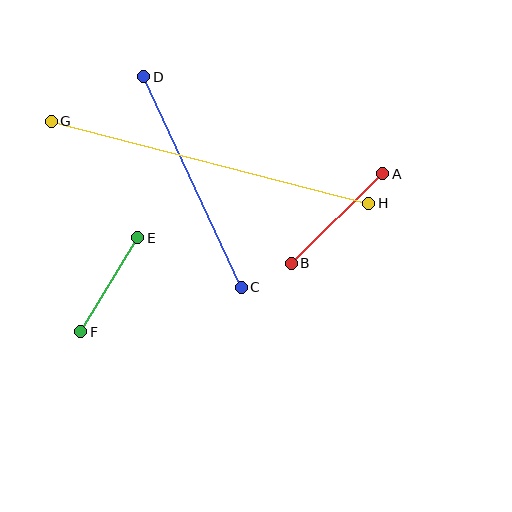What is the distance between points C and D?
The distance is approximately 232 pixels.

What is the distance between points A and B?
The distance is approximately 128 pixels.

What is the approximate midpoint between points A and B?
The midpoint is at approximately (337, 219) pixels.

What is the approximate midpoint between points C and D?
The midpoint is at approximately (192, 182) pixels.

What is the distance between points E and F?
The distance is approximately 110 pixels.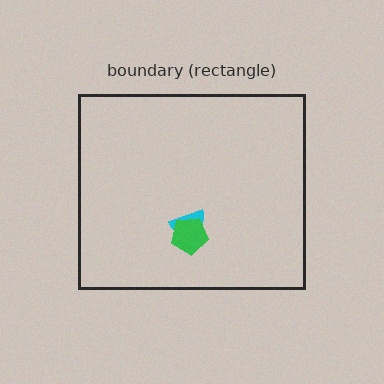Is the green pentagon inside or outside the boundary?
Inside.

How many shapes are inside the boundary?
2 inside, 0 outside.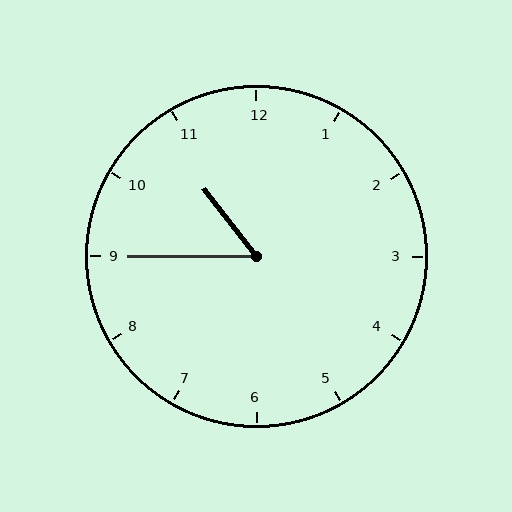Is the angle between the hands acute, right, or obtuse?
It is acute.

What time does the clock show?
10:45.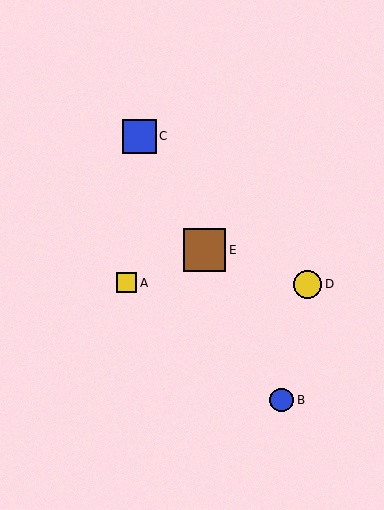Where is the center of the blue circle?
The center of the blue circle is at (282, 400).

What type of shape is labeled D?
Shape D is a yellow circle.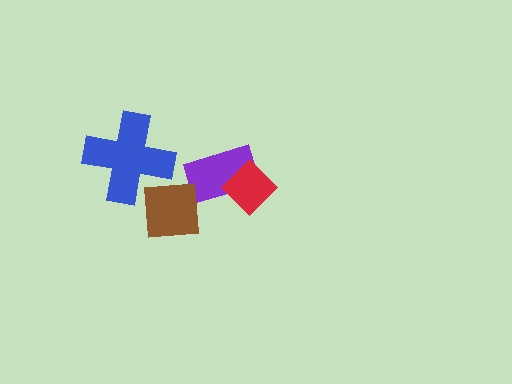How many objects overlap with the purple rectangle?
2 objects overlap with the purple rectangle.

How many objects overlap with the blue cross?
1 object overlaps with the blue cross.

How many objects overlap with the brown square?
2 objects overlap with the brown square.